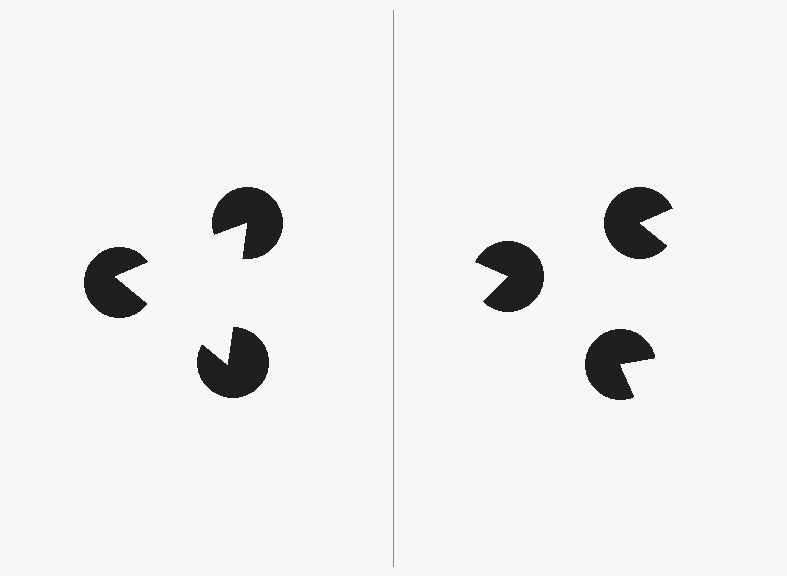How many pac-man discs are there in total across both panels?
6 — 3 on each side.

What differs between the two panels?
The pac-man discs are positioned identically on both sides; only the wedge orientations differ. On the left they align to a triangle; on the right they are misaligned.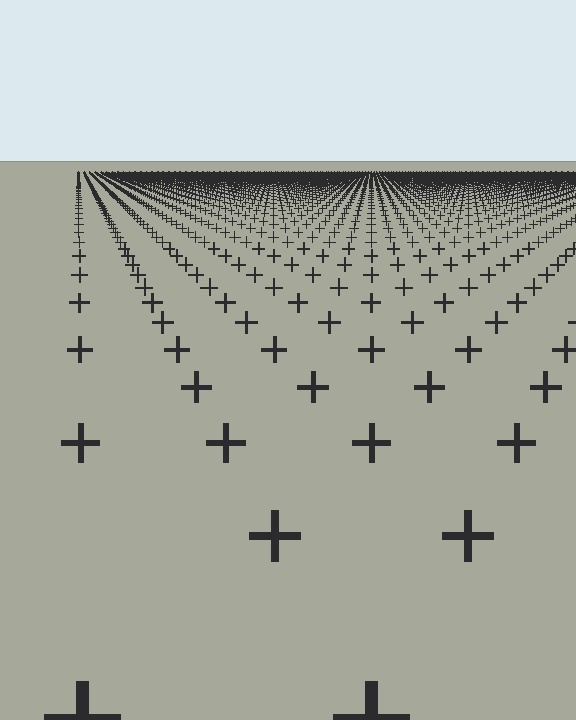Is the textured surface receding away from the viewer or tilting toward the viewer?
The surface is receding away from the viewer. Texture elements get smaller and denser toward the top.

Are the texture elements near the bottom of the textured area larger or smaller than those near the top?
Larger. Near the bottom, elements are closer to the viewer and appear at a bigger on-screen size.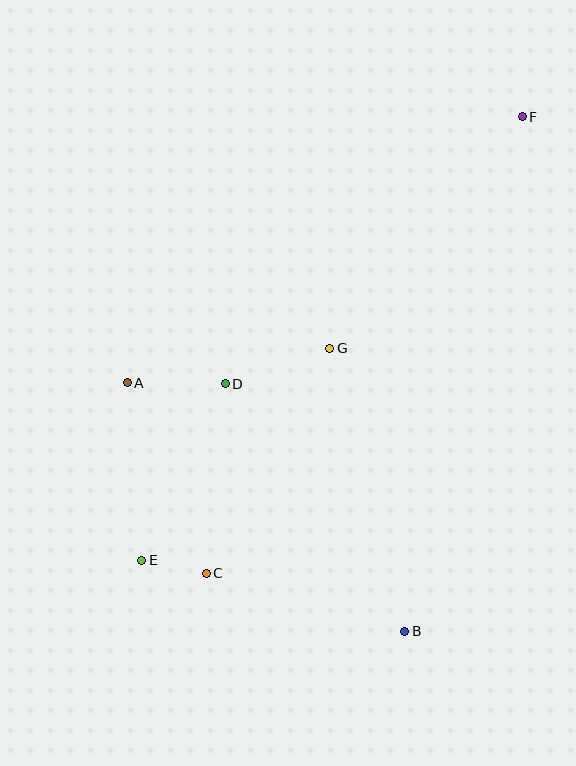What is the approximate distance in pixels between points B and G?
The distance between B and G is approximately 293 pixels.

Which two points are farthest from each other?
Points E and F are farthest from each other.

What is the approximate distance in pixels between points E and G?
The distance between E and G is approximately 284 pixels.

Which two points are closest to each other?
Points C and E are closest to each other.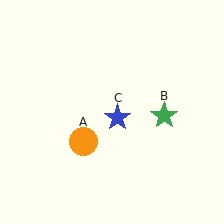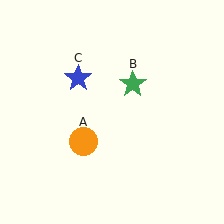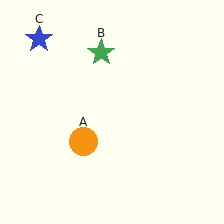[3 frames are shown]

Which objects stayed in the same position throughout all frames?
Orange circle (object A) remained stationary.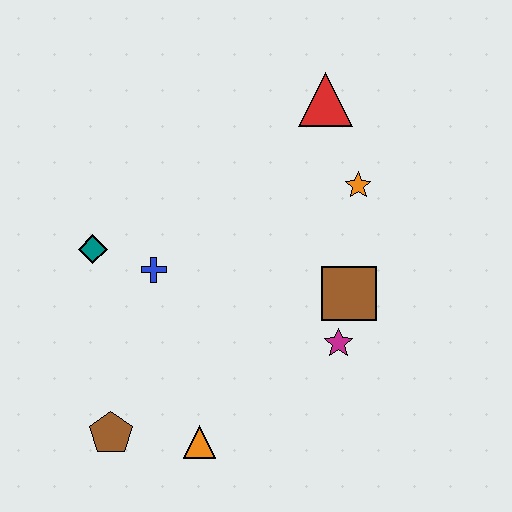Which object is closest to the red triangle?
The orange star is closest to the red triangle.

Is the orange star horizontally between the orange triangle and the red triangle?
No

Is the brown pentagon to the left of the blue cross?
Yes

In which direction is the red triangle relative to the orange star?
The red triangle is above the orange star.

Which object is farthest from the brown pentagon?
The red triangle is farthest from the brown pentagon.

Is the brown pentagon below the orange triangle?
No